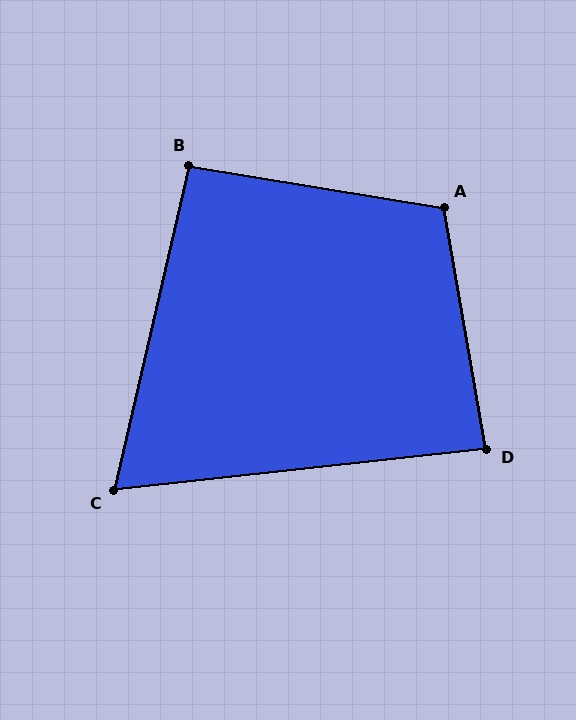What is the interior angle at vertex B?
Approximately 94 degrees (approximately right).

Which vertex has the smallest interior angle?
C, at approximately 71 degrees.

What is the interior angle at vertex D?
Approximately 86 degrees (approximately right).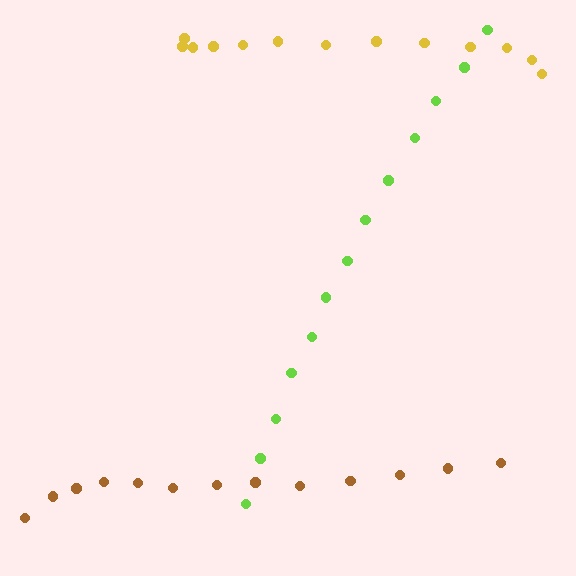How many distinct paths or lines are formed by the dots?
There are 3 distinct paths.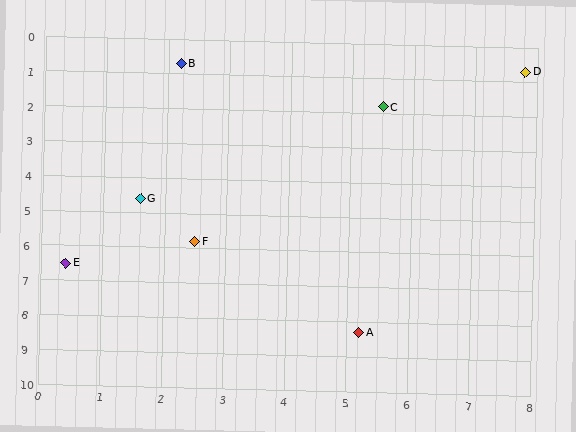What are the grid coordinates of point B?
Point B is at approximately (2.2, 0.7).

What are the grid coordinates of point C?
Point C is at approximately (5.5, 1.8).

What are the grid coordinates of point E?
Point E is at approximately (0.4, 6.5).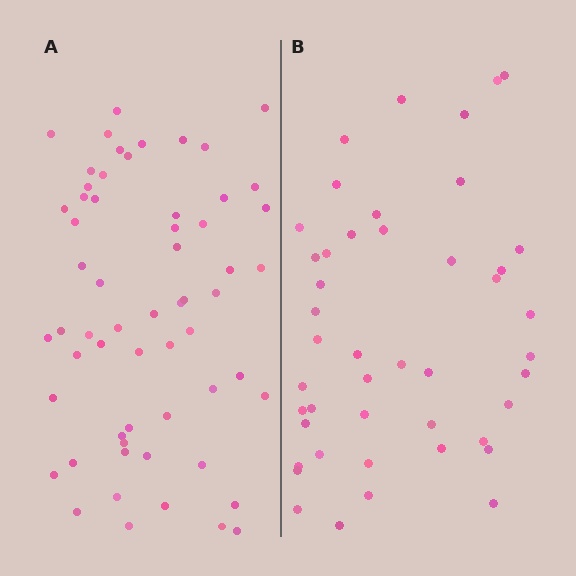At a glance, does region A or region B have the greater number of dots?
Region A (the left region) has more dots.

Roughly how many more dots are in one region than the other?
Region A has approximately 15 more dots than region B.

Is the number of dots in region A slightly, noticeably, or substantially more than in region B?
Region A has noticeably more, but not dramatically so. The ratio is roughly 1.3 to 1.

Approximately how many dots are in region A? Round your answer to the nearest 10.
About 60 dots.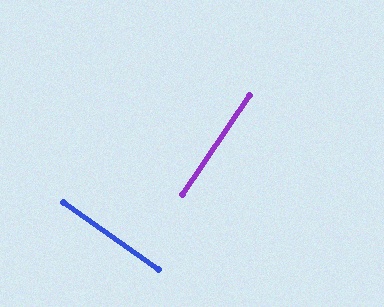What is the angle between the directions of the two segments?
Approximately 89 degrees.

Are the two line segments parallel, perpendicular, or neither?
Perpendicular — they meet at approximately 89°.